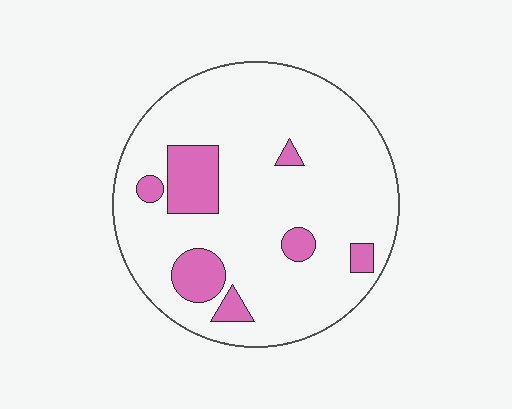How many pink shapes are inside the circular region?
7.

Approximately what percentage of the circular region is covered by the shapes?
Approximately 15%.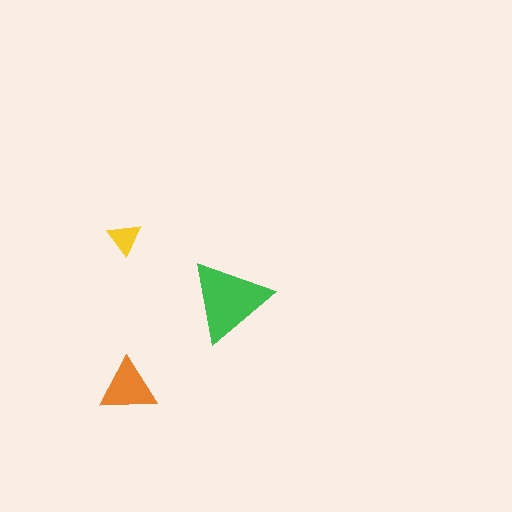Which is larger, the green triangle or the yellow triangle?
The green one.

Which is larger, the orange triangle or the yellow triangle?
The orange one.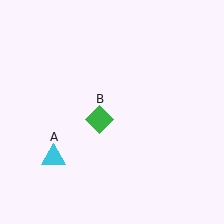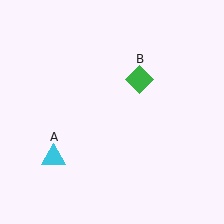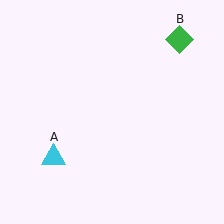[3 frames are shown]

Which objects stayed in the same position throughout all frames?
Cyan triangle (object A) remained stationary.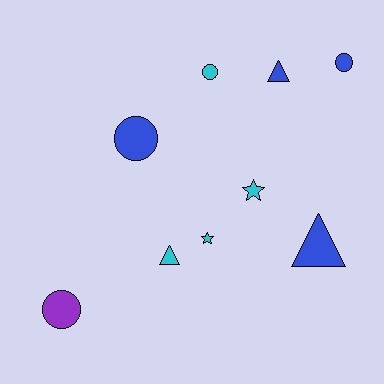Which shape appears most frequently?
Circle, with 4 objects.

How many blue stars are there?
There are no blue stars.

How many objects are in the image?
There are 9 objects.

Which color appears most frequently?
Blue, with 4 objects.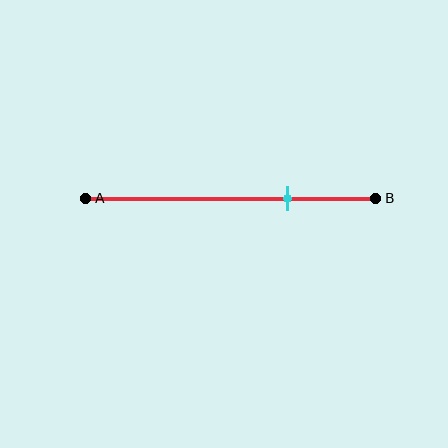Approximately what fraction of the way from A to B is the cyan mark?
The cyan mark is approximately 70% of the way from A to B.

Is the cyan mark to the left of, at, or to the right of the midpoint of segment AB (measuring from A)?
The cyan mark is to the right of the midpoint of segment AB.